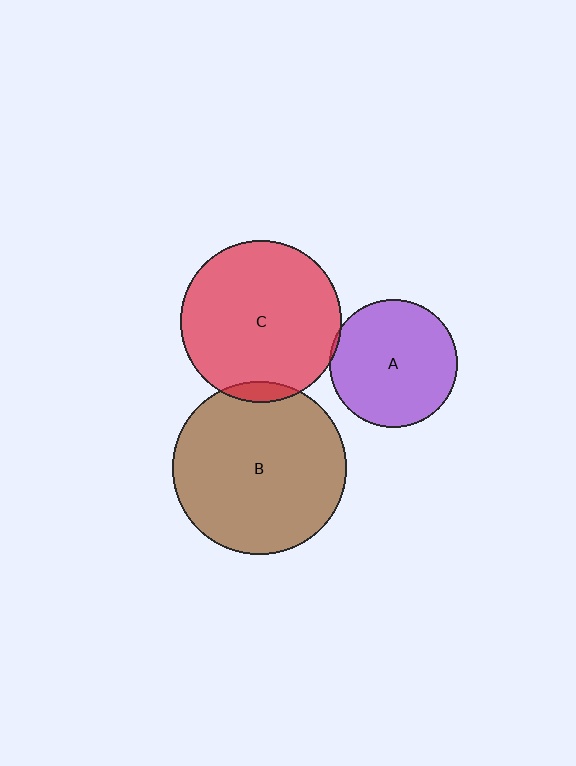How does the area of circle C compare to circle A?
Approximately 1.6 times.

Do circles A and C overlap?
Yes.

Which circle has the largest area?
Circle B (brown).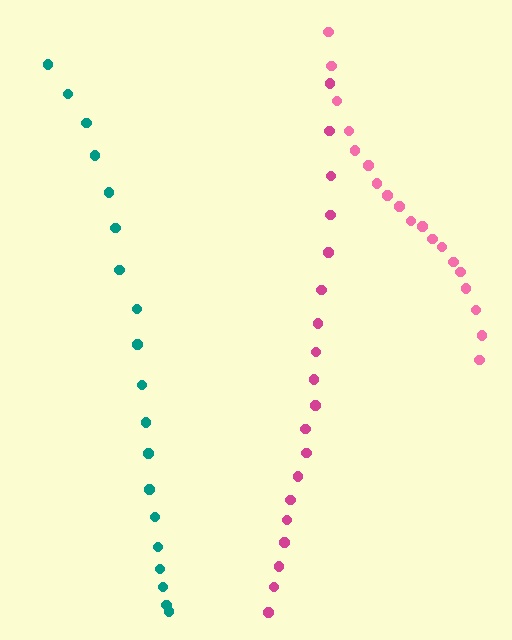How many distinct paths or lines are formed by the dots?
There are 3 distinct paths.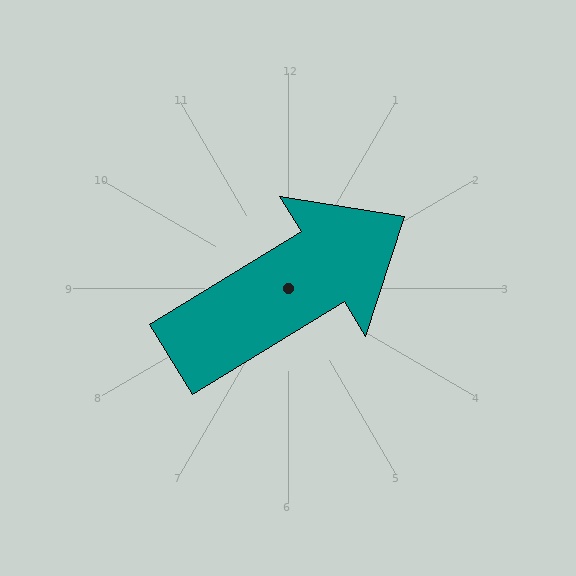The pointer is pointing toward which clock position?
Roughly 2 o'clock.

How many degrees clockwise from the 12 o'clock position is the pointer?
Approximately 58 degrees.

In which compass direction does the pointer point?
Northeast.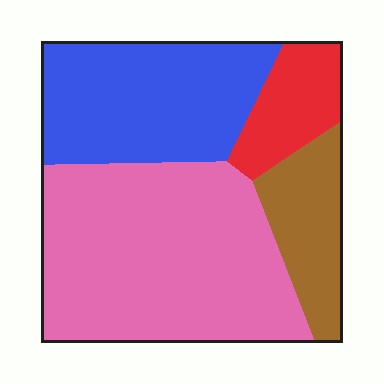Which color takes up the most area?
Pink, at roughly 45%.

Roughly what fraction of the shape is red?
Red covers about 10% of the shape.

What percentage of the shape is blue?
Blue takes up between a quarter and a half of the shape.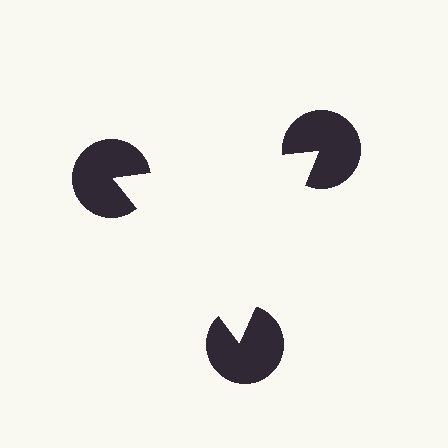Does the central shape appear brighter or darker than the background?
It typically appears slightly brighter than the background, even though no actual brightness change is drawn.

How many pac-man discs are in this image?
There are 3 — one at each vertex of the illusory triangle.